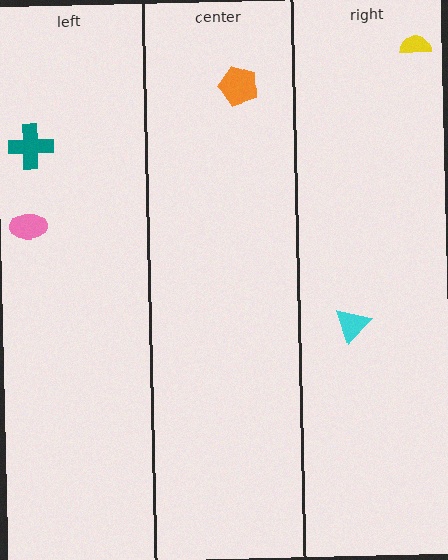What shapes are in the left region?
The pink ellipse, the teal cross.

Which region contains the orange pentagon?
The center region.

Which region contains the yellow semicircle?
The right region.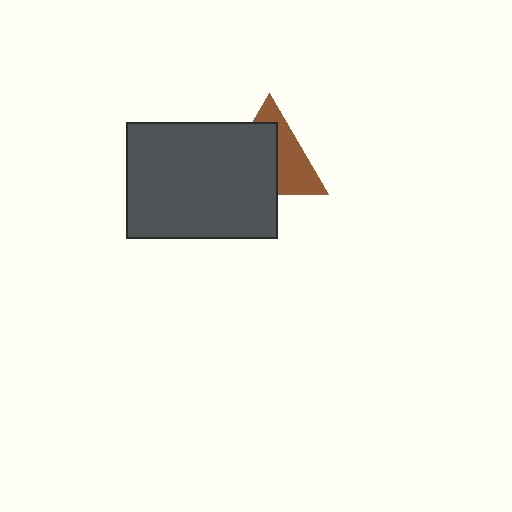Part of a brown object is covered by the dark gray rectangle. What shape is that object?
It is a triangle.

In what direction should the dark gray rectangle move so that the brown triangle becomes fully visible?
The dark gray rectangle should move toward the lower-left. That is the shortest direction to clear the overlap and leave the brown triangle fully visible.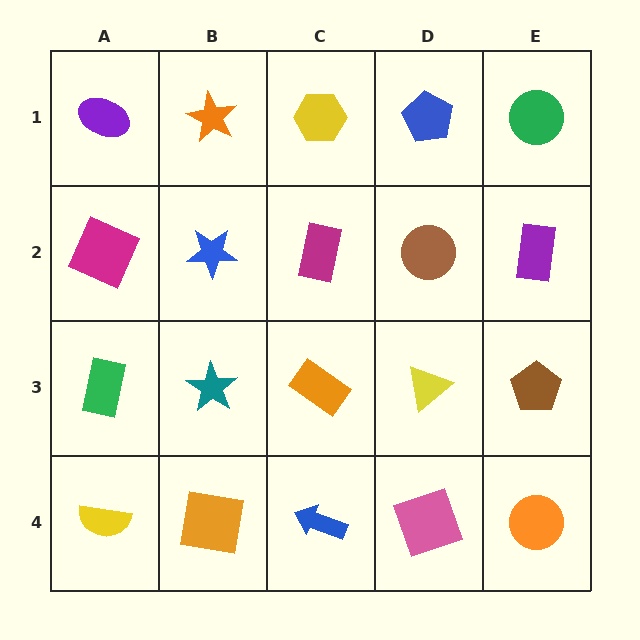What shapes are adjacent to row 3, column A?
A magenta square (row 2, column A), a yellow semicircle (row 4, column A), a teal star (row 3, column B).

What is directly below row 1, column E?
A purple rectangle.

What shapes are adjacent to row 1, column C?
A magenta rectangle (row 2, column C), an orange star (row 1, column B), a blue pentagon (row 1, column D).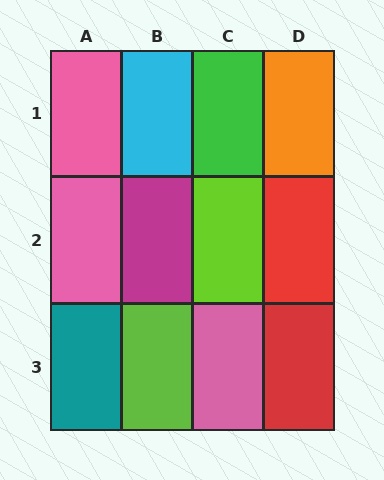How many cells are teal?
1 cell is teal.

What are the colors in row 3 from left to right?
Teal, lime, pink, red.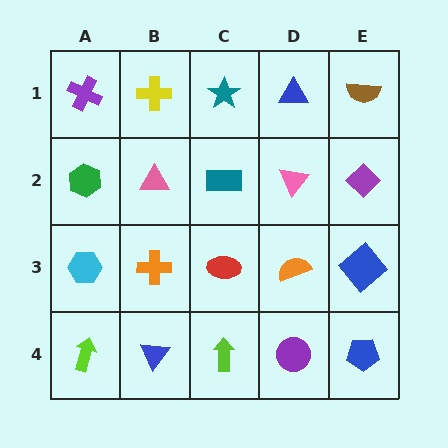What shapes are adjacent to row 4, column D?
An orange semicircle (row 3, column D), a lime arrow (row 4, column C), a blue pentagon (row 4, column E).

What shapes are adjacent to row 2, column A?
A purple cross (row 1, column A), a cyan hexagon (row 3, column A), a pink triangle (row 2, column B).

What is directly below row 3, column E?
A blue pentagon.